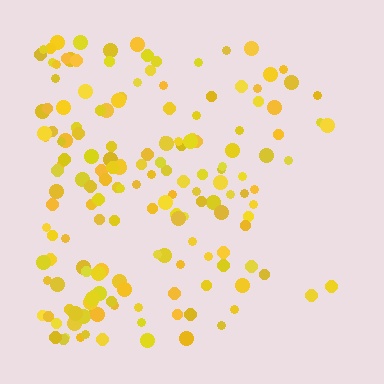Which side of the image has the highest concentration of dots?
The left.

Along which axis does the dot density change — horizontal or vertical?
Horizontal.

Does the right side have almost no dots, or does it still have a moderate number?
Still a moderate number, just noticeably fewer than the left.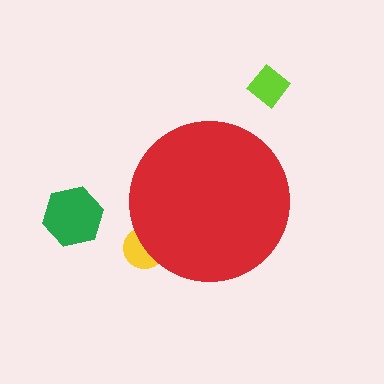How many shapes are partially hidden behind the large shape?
1 shape is partially hidden.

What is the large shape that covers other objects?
A red circle.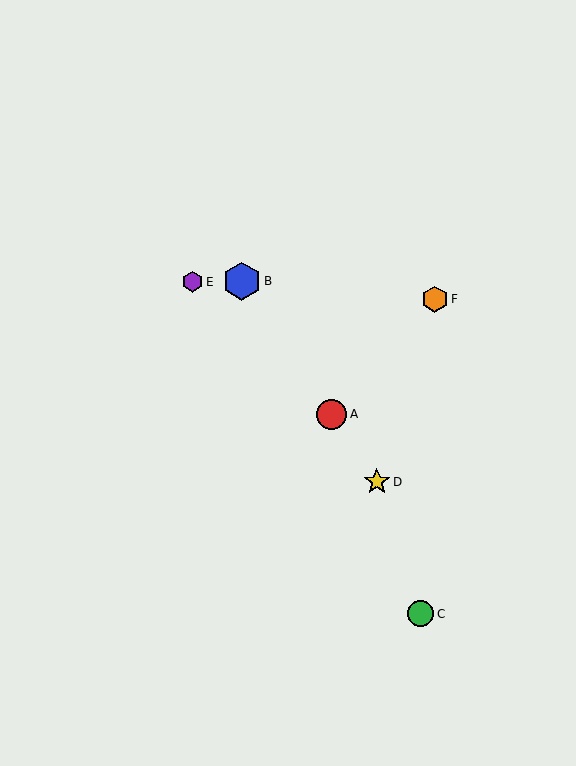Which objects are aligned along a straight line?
Objects A, B, D are aligned along a straight line.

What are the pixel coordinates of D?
Object D is at (377, 482).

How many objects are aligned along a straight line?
3 objects (A, B, D) are aligned along a straight line.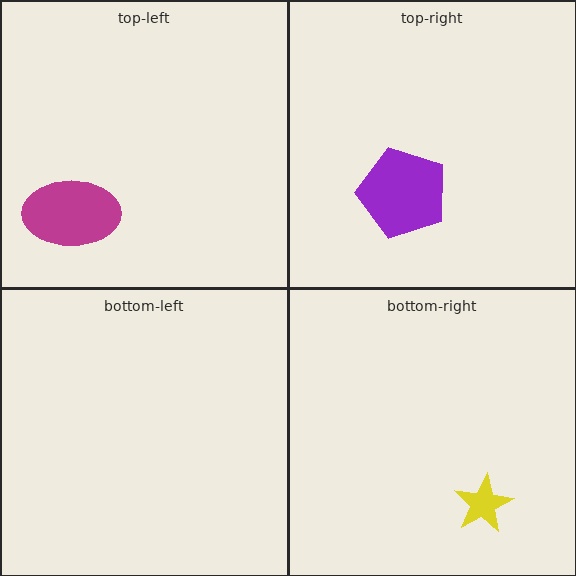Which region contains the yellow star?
The bottom-right region.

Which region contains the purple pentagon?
The top-right region.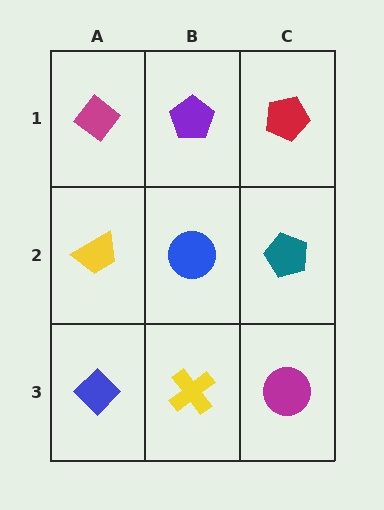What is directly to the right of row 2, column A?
A blue circle.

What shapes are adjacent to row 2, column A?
A magenta diamond (row 1, column A), a blue diamond (row 3, column A), a blue circle (row 2, column B).